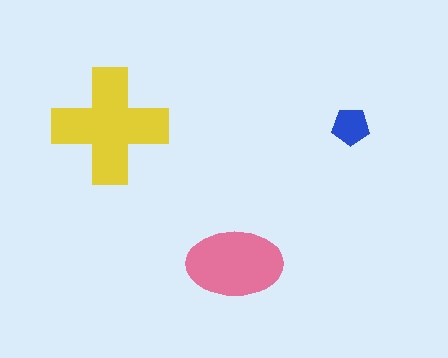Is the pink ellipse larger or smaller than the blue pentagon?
Larger.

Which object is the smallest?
The blue pentagon.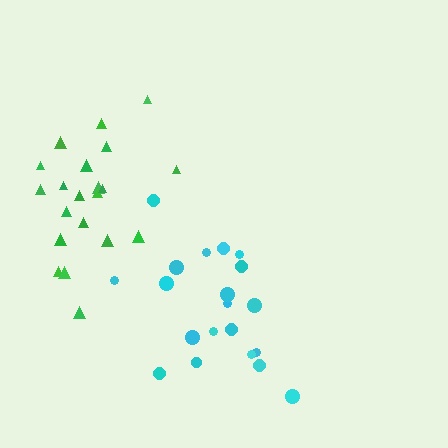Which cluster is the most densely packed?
Cyan.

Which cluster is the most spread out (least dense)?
Green.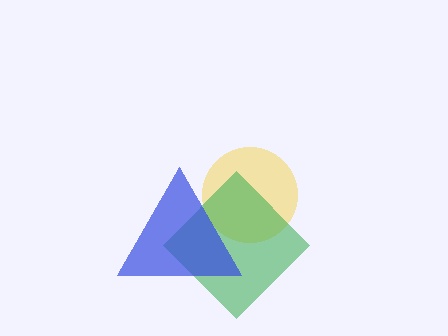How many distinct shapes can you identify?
There are 3 distinct shapes: a yellow circle, a green diamond, a blue triangle.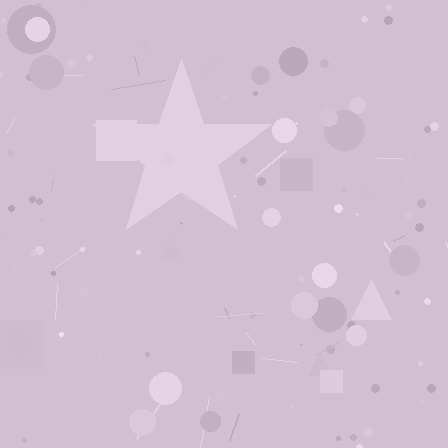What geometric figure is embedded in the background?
A star is embedded in the background.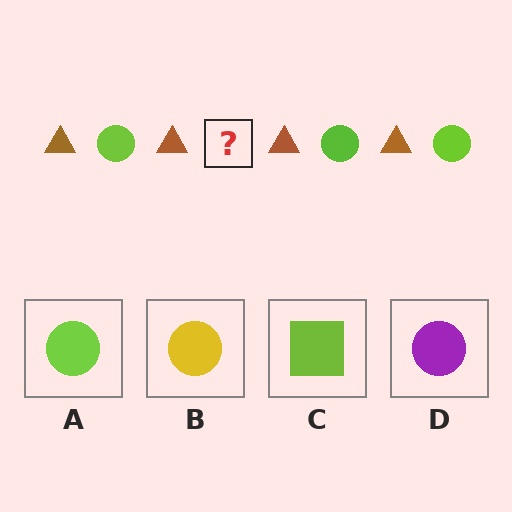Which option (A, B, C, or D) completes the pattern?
A.